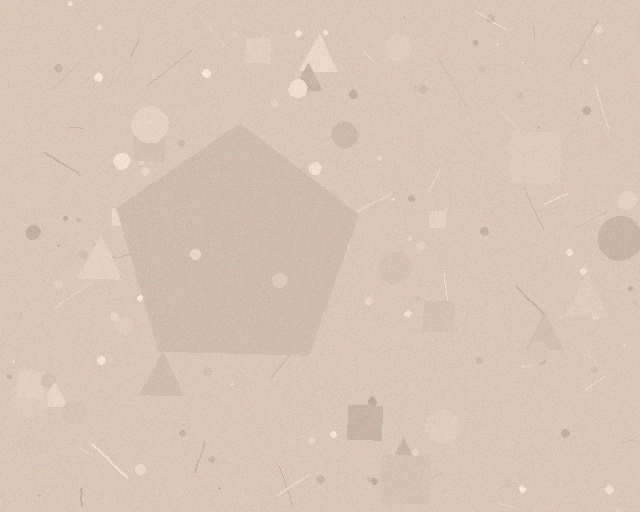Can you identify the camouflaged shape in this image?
The camouflaged shape is a pentagon.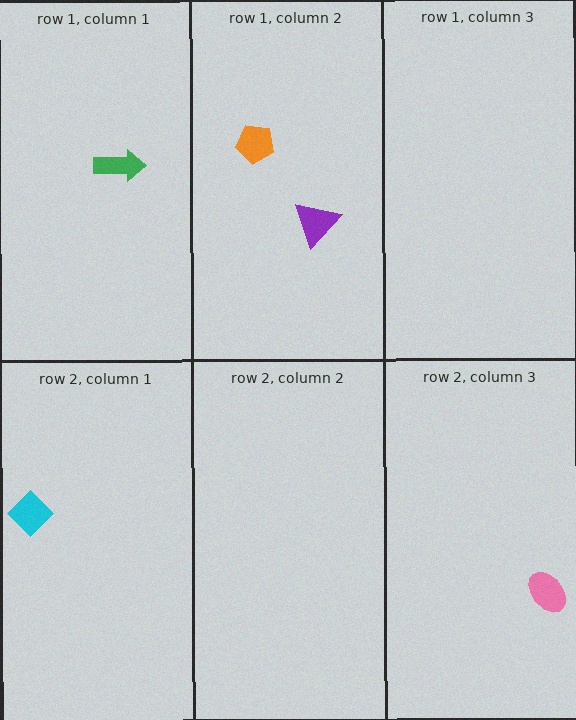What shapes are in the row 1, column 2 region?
The orange pentagon, the purple triangle.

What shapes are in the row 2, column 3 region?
The pink ellipse.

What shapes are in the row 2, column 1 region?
The cyan diamond.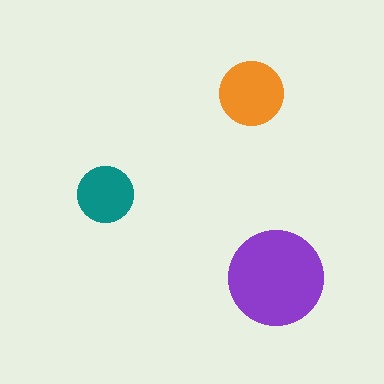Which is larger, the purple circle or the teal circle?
The purple one.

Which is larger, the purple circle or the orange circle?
The purple one.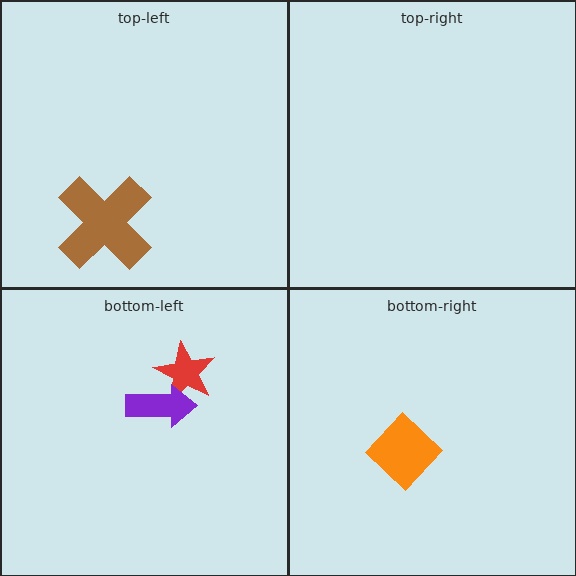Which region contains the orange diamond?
The bottom-right region.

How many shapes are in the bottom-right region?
1.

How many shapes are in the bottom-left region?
2.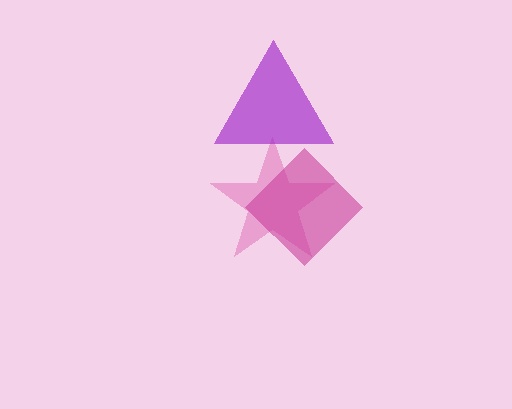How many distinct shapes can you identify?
There are 3 distinct shapes: a pink star, a magenta diamond, a purple triangle.